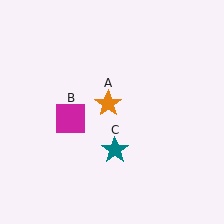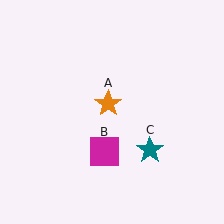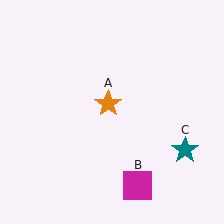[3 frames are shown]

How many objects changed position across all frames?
2 objects changed position: magenta square (object B), teal star (object C).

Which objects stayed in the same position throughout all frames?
Orange star (object A) remained stationary.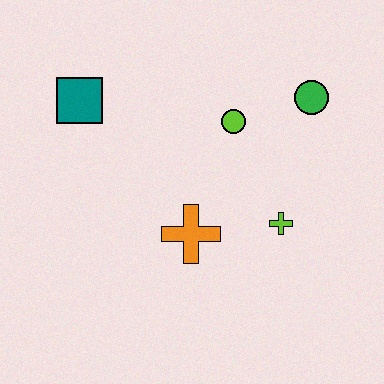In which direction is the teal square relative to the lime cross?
The teal square is to the left of the lime cross.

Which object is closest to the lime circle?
The green circle is closest to the lime circle.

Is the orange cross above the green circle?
No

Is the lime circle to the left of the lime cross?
Yes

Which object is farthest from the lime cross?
The teal square is farthest from the lime cross.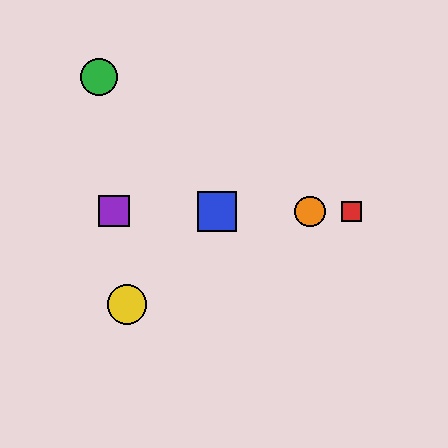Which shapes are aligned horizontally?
The red square, the blue square, the purple square, the orange circle are aligned horizontally.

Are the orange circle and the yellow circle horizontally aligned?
No, the orange circle is at y≈211 and the yellow circle is at y≈304.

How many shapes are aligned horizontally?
4 shapes (the red square, the blue square, the purple square, the orange circle) are aligned horizontally.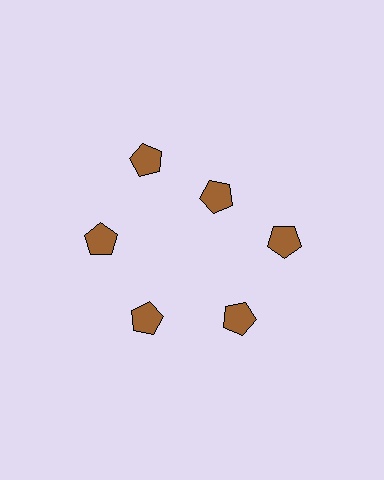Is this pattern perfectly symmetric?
No. The 6 brown pentagons are arranged in a ring, but one element near the 1 o'clock position is pulled inward toward the center, breaking the 6-fold rotational symmetry.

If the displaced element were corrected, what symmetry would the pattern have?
It would have 6-fold rotational symmetry — the pattern would map onto itself every 60 degrees.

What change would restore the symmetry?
The symmetry would be restored by moving it outward, back onto the ring so that all 6 pentagons sit at equal angles and equal distance from the center.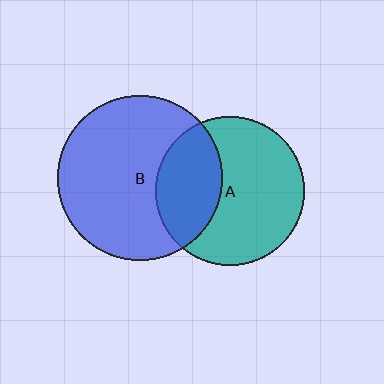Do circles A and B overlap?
Yes.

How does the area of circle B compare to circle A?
Approximately 1.2 times.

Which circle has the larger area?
Circle B (blue).